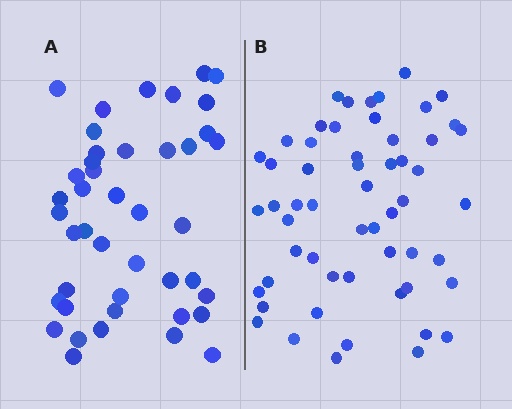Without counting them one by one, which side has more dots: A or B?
Region B (the right region) has more dots.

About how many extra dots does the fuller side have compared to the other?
Region B has approximately 15 more dots than region A.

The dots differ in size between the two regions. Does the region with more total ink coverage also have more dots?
No. Region A has more total ink coverage because its dots are larger, but region B actually contains more individual dots. Total area can be misleading — the number of items is what matters here.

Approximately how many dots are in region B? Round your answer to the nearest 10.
About 60 dots. (The exact count is 56, which rounds to 60.)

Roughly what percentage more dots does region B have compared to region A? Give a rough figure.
About 30% more.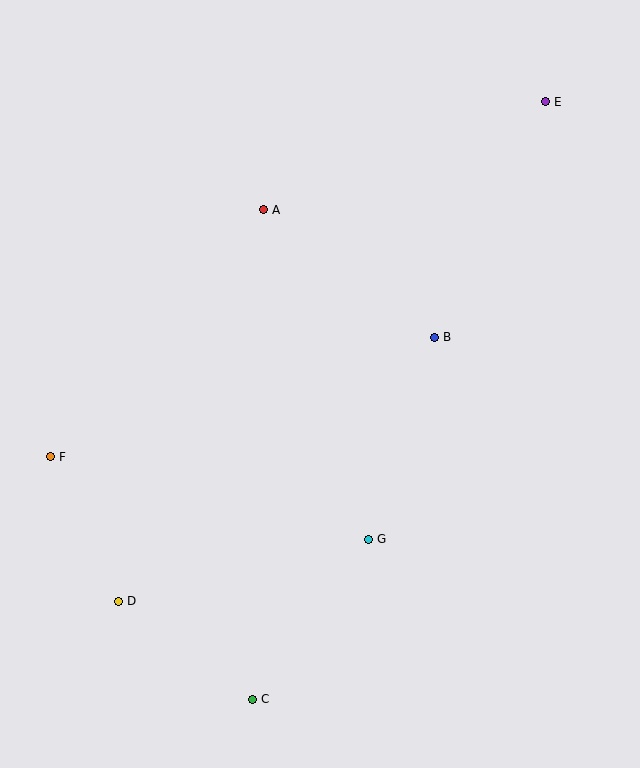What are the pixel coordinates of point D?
Point D is at (118, 601).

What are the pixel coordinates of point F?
Point F is at (51, 457).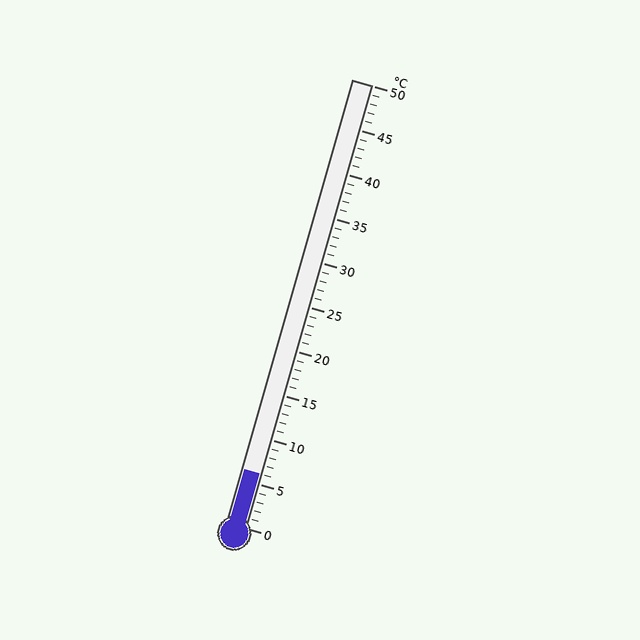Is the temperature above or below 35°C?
The temperature is below 35°C.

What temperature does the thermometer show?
The thermometer shows approximately 6°C.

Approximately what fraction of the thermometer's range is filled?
The thermometer is filled to approximately 10% of its range.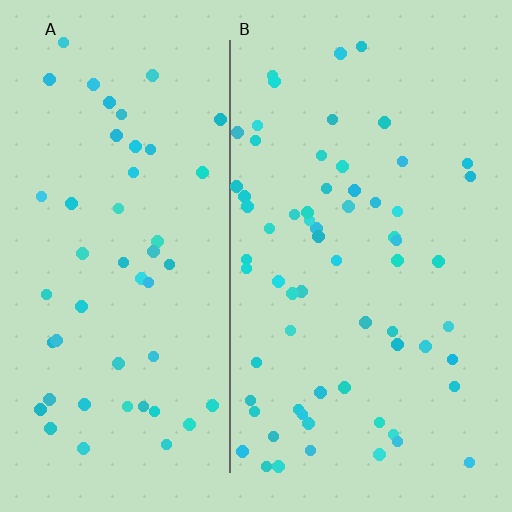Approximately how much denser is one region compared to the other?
Approximately 1.3× — region B over region A.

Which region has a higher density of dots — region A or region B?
B (the right).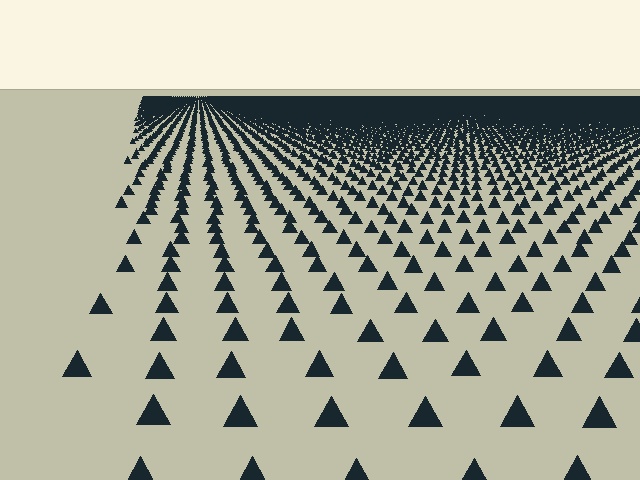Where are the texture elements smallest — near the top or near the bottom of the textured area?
Near the top.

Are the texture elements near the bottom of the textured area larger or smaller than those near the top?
Larger. Near the bottom, elements are closer to the viewer and appear at a bigger on-screen size.